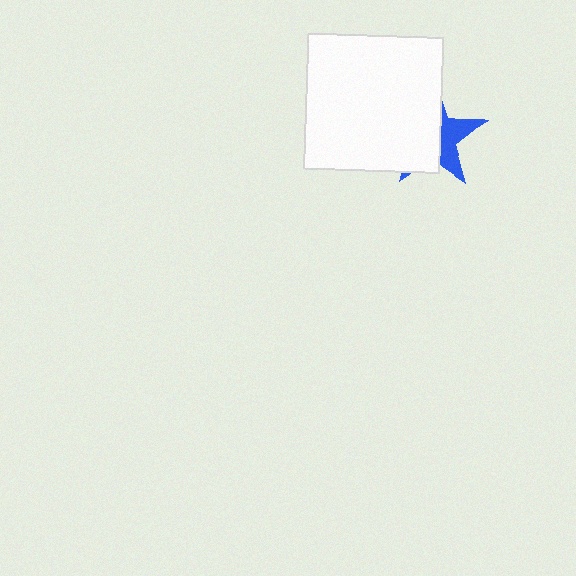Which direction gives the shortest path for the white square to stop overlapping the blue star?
Moving left gives the shortest separation.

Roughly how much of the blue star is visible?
A small part of it is visible (roughly 38%).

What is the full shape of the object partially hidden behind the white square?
The partially hidden object is a blue star.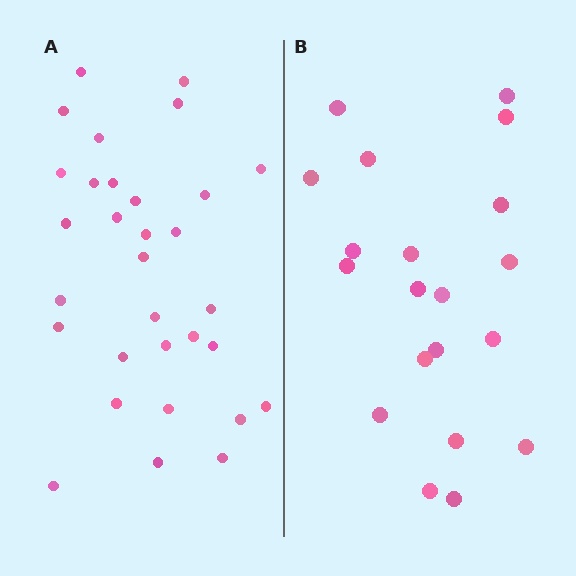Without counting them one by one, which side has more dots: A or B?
Region A (the left region) has more dots.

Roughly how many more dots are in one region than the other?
Region A has roughly 12 or so more dots than region B.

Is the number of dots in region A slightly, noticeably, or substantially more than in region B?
Region A has substantially more. The ratio is roughly 1.6 to 1.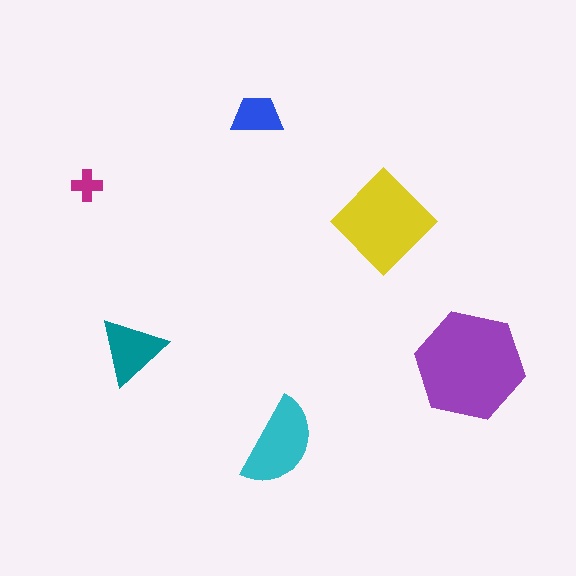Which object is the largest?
The purple hexagon.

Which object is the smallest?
The magenta cross.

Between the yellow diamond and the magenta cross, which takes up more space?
The yellow diamond.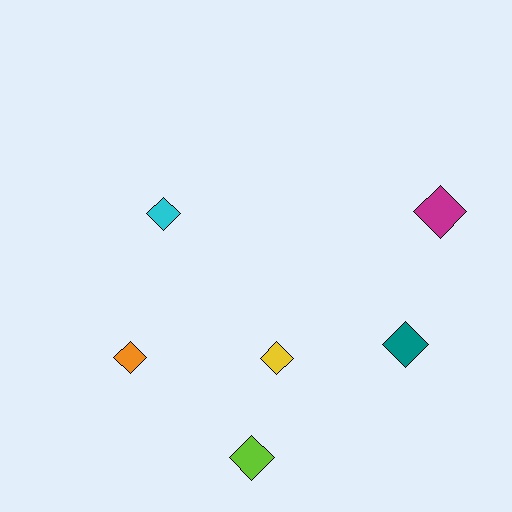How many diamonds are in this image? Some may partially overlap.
There are 6 diamonds.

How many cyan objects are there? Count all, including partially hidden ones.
There is 1 cyan object.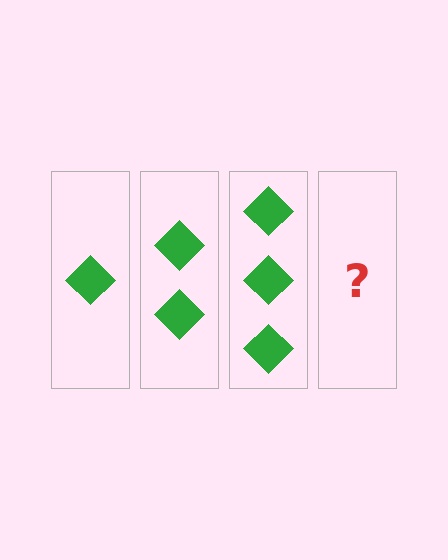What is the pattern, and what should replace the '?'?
The pattern is that each step adds one more diamond. The '?' should be 4 diamonds.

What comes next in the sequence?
The next element should be 4 diamonds.